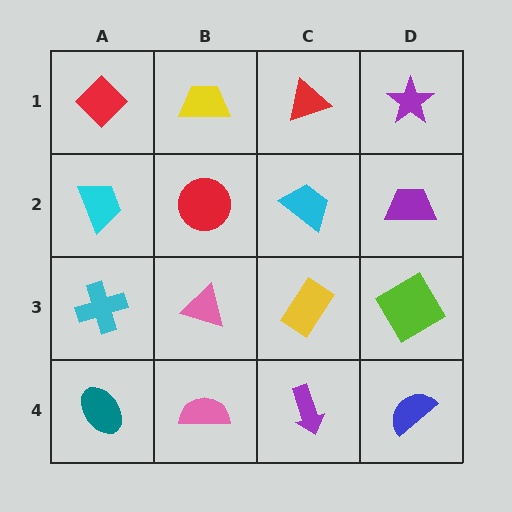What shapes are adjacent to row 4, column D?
A lime diamond (row 3, column D), a purple arrow (row 4, column C).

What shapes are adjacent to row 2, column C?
A red triangle (row 1, column C), a yellow rectangle (row 3, column C), a red circle (row 2, column B), a purple trapezoid (row 2, column D).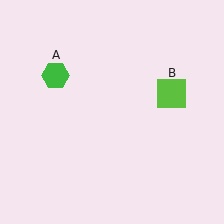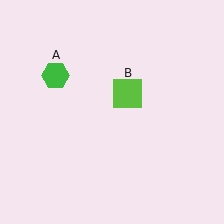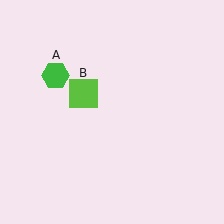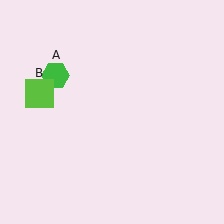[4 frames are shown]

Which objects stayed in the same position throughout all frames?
Green hexagon (object A) remained stationary.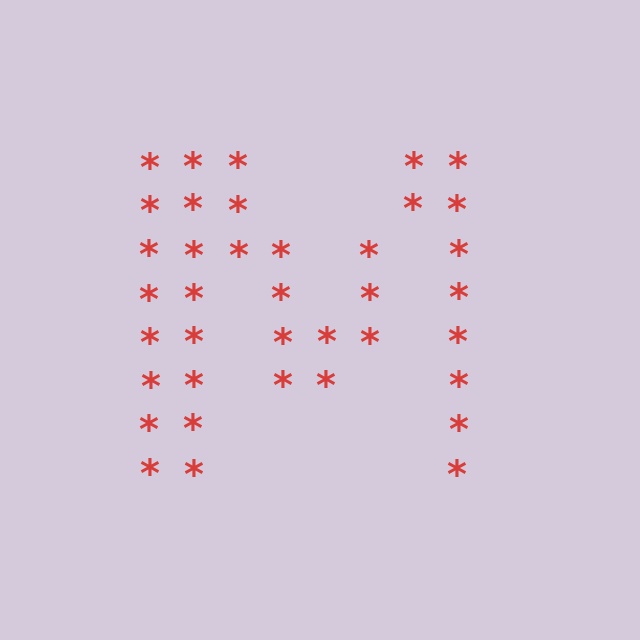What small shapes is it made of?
It is made of small asterisks.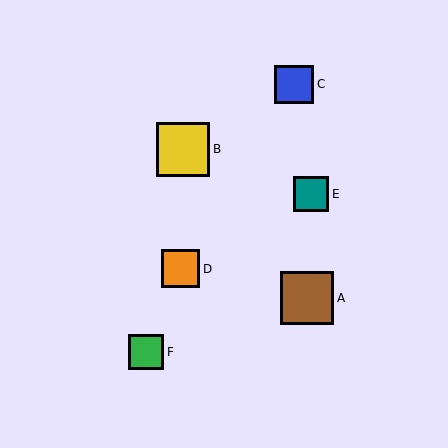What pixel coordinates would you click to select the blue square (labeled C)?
Click at (294, 84) to select the blue square C.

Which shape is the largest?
The brown square (labeled A) is the largest.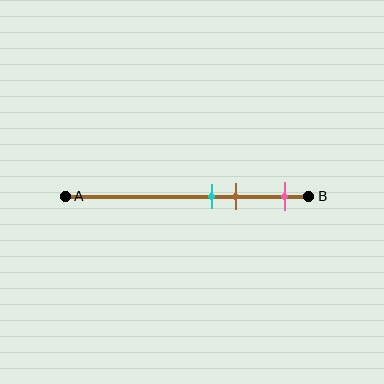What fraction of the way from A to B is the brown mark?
The brown mark is approximately 70% (0.7) of the way from A to B.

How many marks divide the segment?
There are 3 marks dividing the segment.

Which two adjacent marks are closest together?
The cyan and brown marks are the closest adjacent pair.